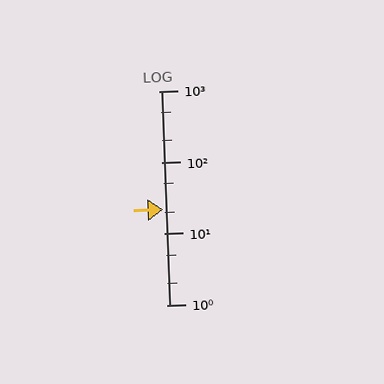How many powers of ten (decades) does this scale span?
The scale spans 3 decades, from 1 to 1000.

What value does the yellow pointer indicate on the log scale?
The pointer indicates approximately 22.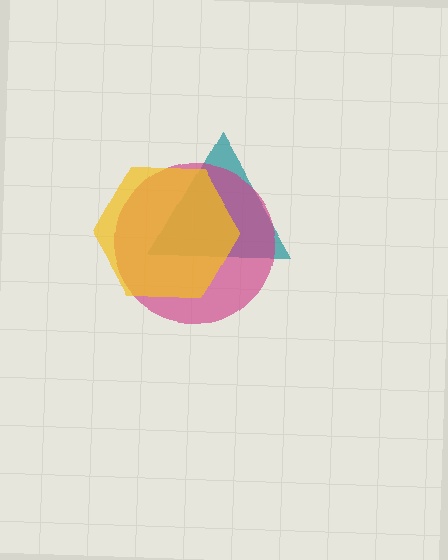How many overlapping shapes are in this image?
There are 3 overlapping shapes in the image.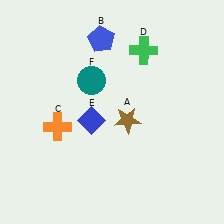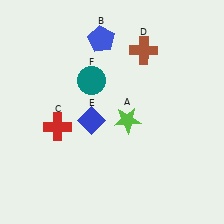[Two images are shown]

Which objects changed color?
A changed from brown to lime. C changed from orange to red. D changed from green to brown.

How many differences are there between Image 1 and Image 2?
There are 3 differences between the two images.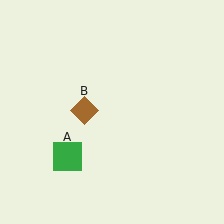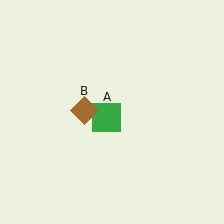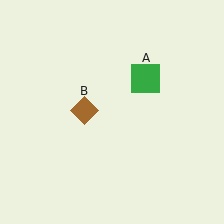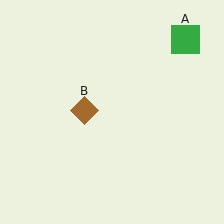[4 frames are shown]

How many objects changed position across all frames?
1 object changed position: green square (object A).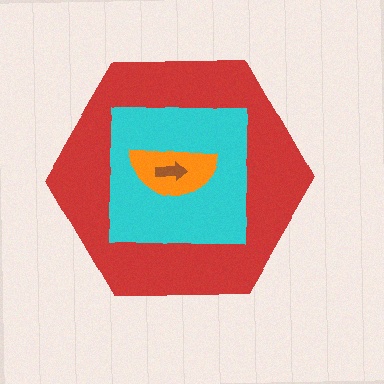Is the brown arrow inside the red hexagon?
Yes.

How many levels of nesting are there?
4.